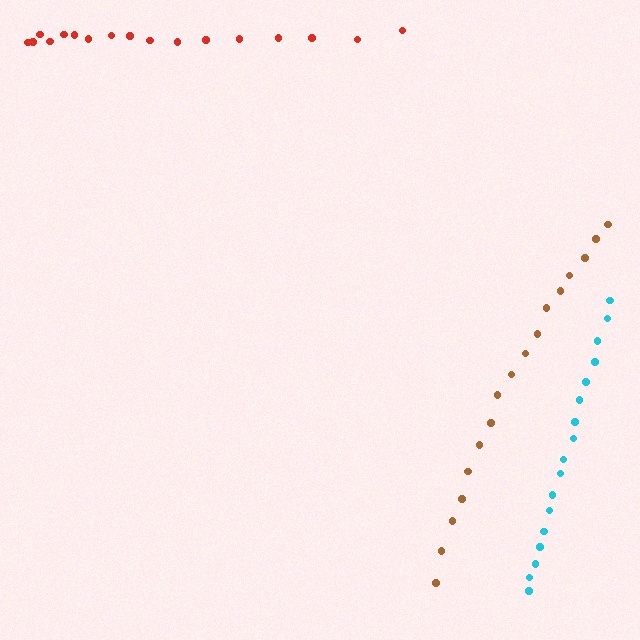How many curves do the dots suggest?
There are 3 distinct paths.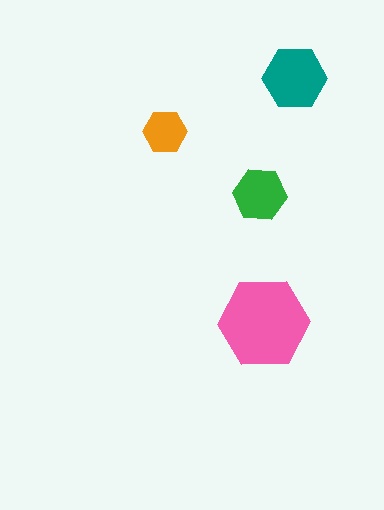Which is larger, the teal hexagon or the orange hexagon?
The teal one.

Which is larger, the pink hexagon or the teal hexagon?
The pink one.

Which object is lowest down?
The pink hexagon is bottommost.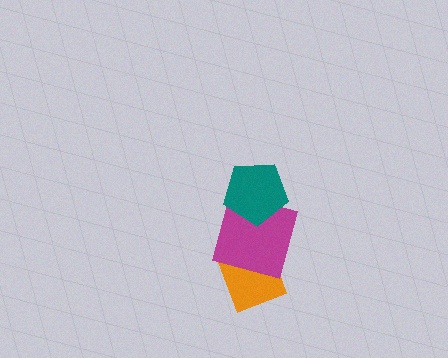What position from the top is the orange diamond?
The orange diamond is 3rd from the top.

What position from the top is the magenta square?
The magenta square is 2nd from the top.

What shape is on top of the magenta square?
The teal pentagon is on top of the magenta square.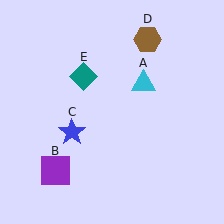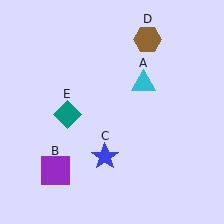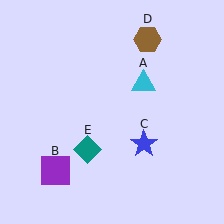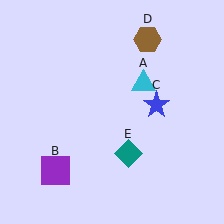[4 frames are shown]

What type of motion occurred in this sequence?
The blue star (object C), teal diamond (object E) rotated counterclockwise around the center of the scene.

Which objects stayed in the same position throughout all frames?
Cyan triangle (object A) and purple square (object B) and brown hexagon (object D) remained stationary.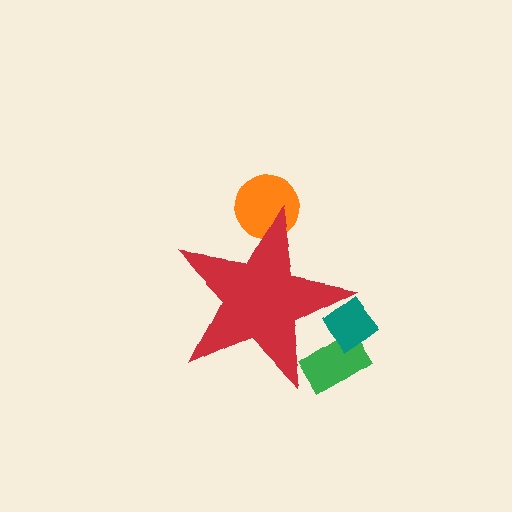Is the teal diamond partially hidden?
Yes, the teal diamond is partially hidden behind the red star.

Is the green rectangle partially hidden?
Yes, the green rectangle is partially hidden behind the red star.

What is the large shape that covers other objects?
A red star.